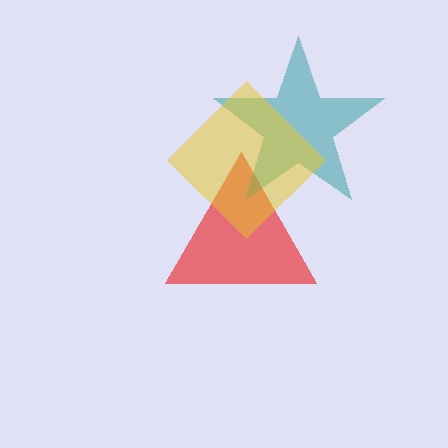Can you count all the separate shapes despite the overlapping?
Yes, there are 3 separate shapes.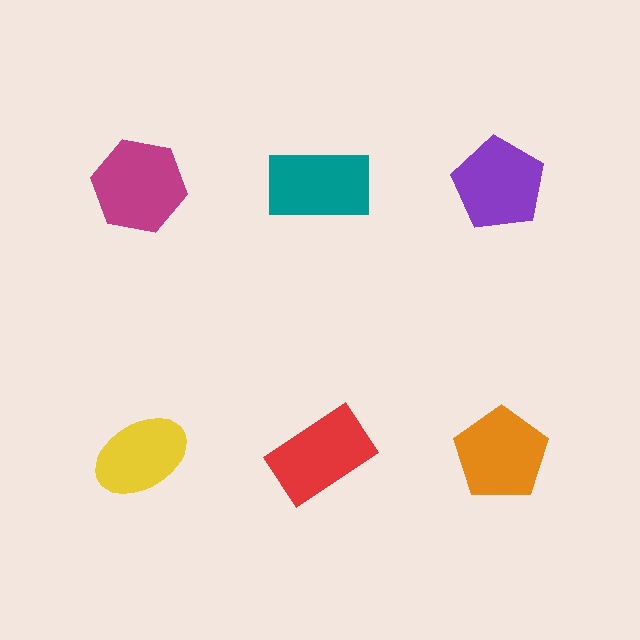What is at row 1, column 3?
A purple pentagon.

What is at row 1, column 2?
A teal rectangle.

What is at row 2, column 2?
A red rectangle.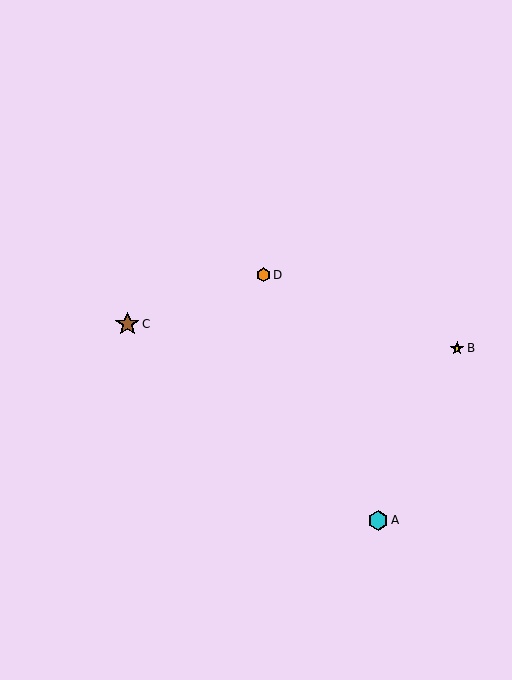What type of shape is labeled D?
Shape D is an orange hexagon.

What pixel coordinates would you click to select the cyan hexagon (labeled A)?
Click at (378, 520) to select the cyan hexagon A.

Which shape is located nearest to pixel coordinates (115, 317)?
The brown star (labeled C) at (127, 324) is nearest to that location.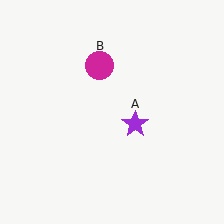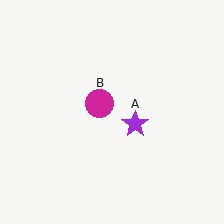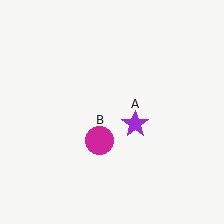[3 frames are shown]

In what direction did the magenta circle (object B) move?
The magenta circle (object B) moved down.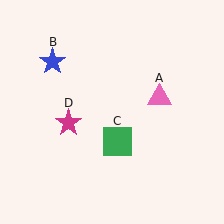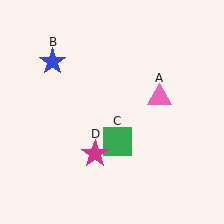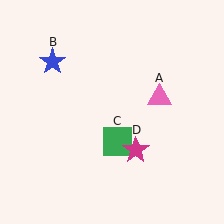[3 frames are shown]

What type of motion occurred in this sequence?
The magenta star (object D) rotated counterclockwise around the center of the scene.